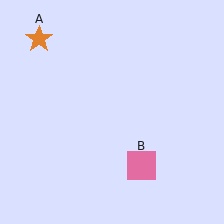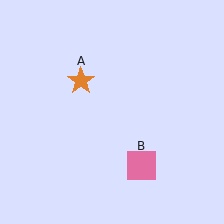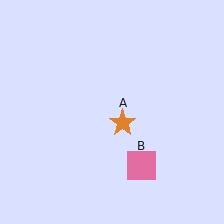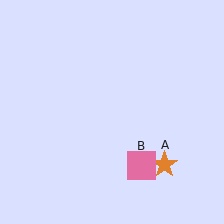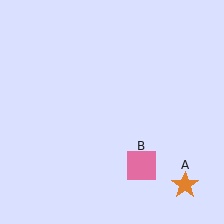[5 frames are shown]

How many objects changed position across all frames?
1 object changed position: orange star (object A).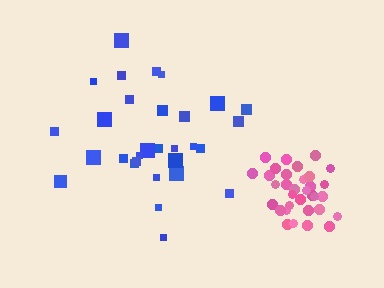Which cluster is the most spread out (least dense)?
Blue.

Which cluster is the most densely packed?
Pink.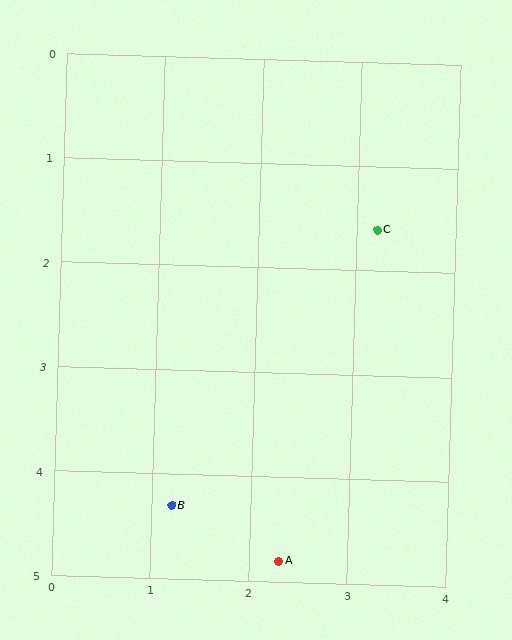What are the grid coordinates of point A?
Point A is at approximately (2.3, 4.8).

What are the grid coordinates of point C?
Point C is at approximately (3.2, 1.6).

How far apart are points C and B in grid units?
Points C and B are about 3.4 grid units apart.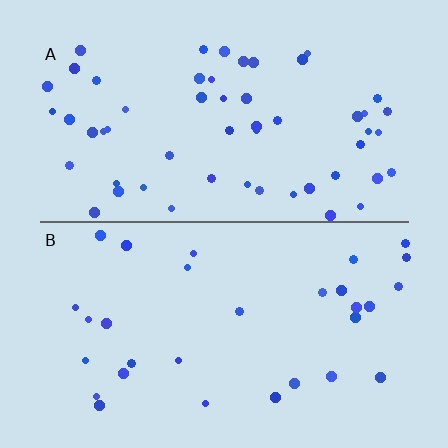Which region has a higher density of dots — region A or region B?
A (the top).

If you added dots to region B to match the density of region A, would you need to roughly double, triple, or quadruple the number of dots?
Approximately double.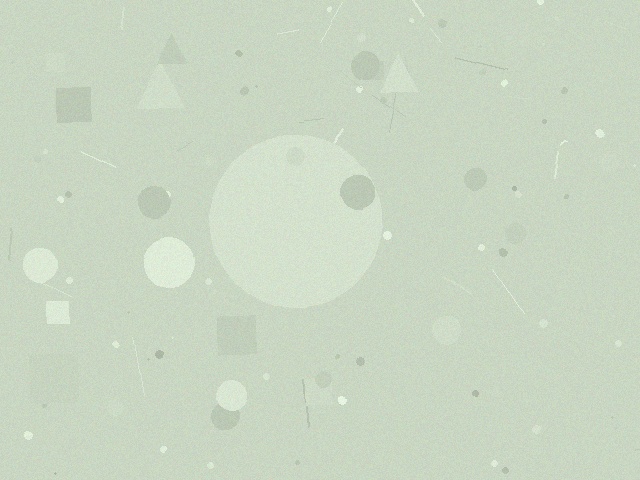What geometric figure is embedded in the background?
A circle is embedded in the background.